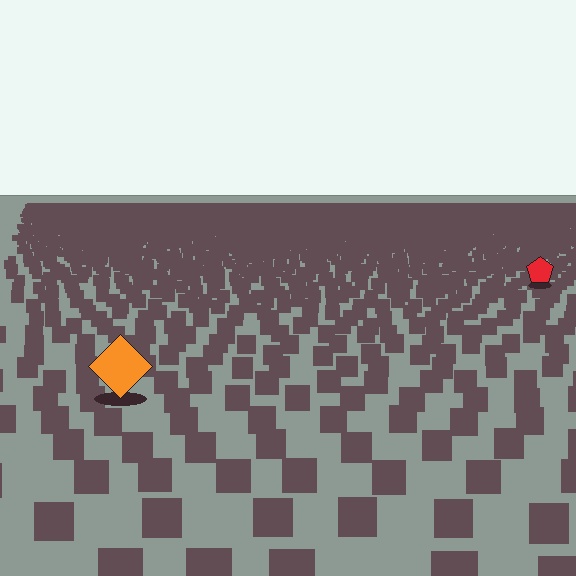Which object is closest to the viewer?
The orange diamond is closest. The texture marks near it are larger and more spread out.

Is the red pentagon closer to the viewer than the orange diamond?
No. The orange diamond is closer — you can tell from the texture gradient: the ground texture is coarser near it.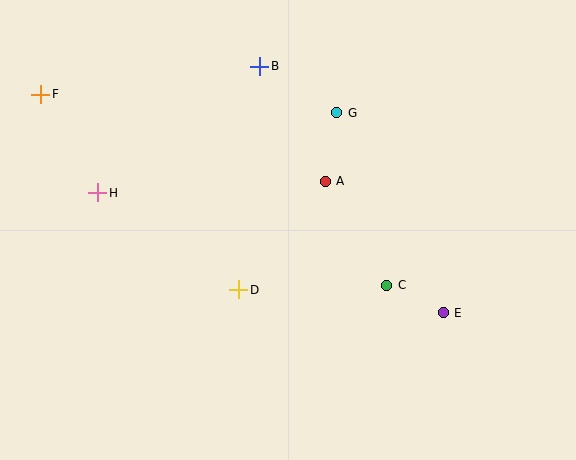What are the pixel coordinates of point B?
Point B is at (260, 66).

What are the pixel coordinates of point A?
Point A is at (325, 181).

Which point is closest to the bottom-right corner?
Point E is closest to the bottom-right corner.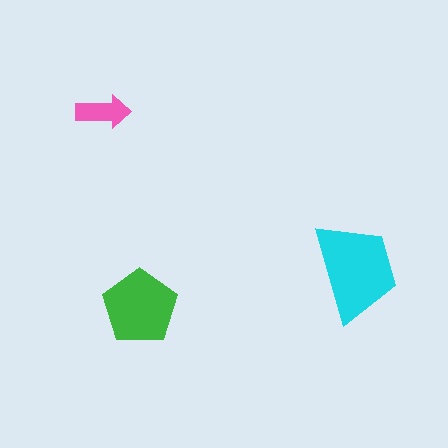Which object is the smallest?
The pink arrow.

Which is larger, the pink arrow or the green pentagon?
The green pentagon.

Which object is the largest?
The cyan trapezoid.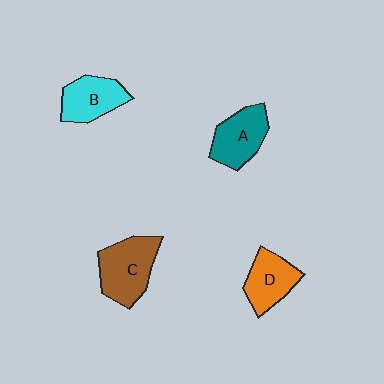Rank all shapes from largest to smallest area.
From largest to smallest: C (brown), A (teal), B (cyan), D (orange).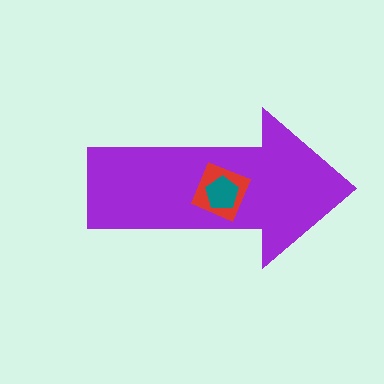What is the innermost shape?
The teal pentagon.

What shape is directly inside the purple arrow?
The red diamond.